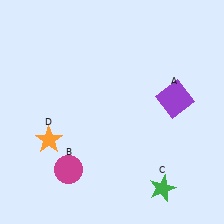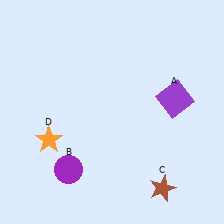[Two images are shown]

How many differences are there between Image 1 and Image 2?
There are 2 differences between the two images.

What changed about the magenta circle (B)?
In Image 1, B is magenta. In Image 2, it changed to purple.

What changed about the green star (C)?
In Image 1, C is green. In Image 2, it changed to brown.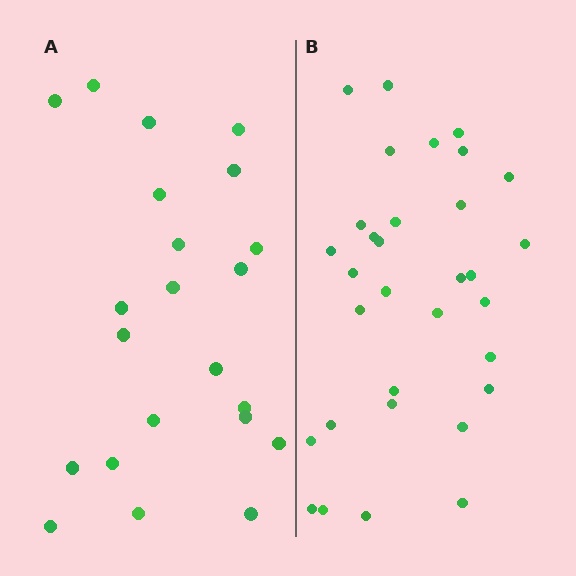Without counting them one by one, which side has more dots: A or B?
Region B (the right region) has more dots.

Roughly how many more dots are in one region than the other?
Region B has roughly 10 or so more dots than region A.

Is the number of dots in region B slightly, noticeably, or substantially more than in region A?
Region B has substantially more. The ratio is roughly 1.5 to 1.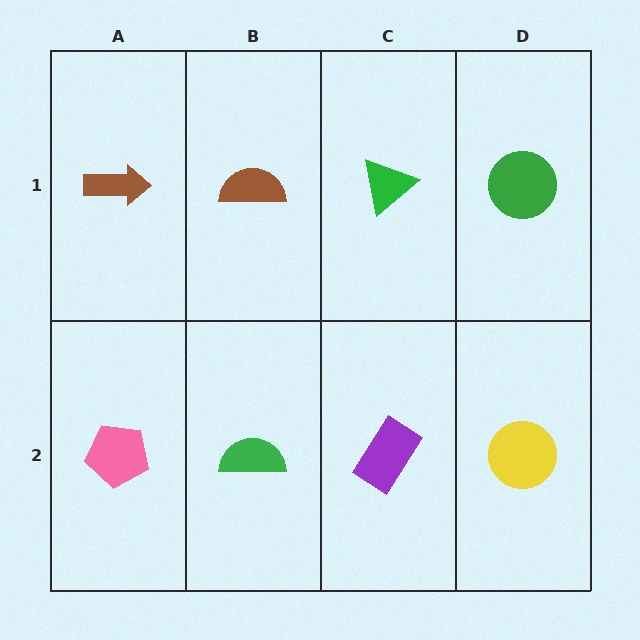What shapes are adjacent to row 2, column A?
A brown arrow (row 1, column A), a green semicircle (row 2, column B).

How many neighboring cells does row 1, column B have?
3.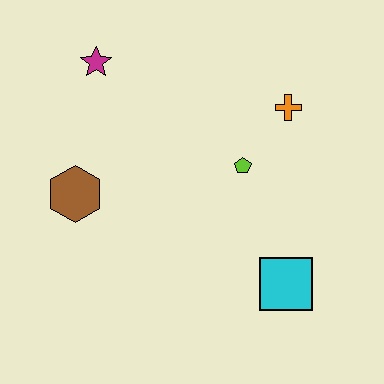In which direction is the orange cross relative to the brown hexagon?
The orange cross is to the right of the brown hexagon.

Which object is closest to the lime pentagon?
The orange cross is closest to the lime pentagon.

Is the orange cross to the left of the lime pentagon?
No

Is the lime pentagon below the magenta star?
Yes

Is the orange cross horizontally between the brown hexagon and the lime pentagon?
No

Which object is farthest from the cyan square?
The magenta star is farthest from the cyan square.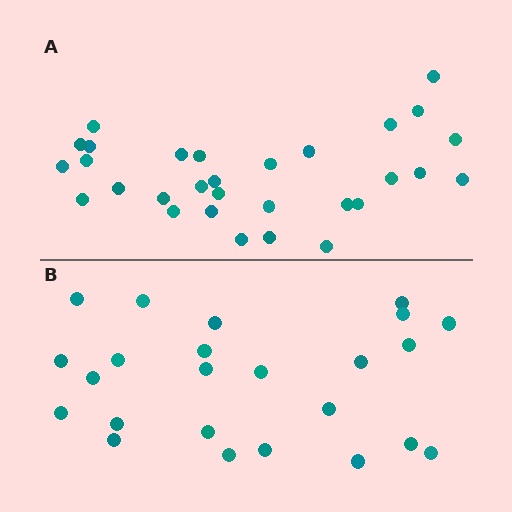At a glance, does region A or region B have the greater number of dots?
Region A (the top region) has more dots.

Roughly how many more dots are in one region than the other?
Region A has about 6 more dots than region B.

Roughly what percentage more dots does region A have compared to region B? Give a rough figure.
About 25% more.